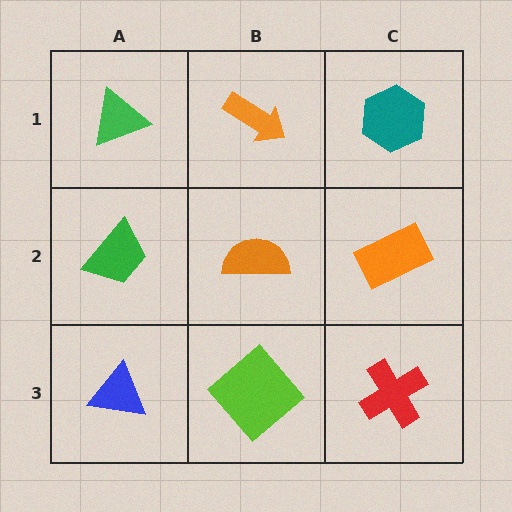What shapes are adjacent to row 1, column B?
An orange semicircle (row 2, column B), a green triangle (row 1, column A), a teal hexagon (row 1, column C).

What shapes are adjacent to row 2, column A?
A green triangle (row 1, column A), a blue triangle (row 3, column A), an orange semicircle (row 2, column B).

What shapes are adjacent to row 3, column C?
An orange rectangle (row 2, column C), a lime diamond (row 3, column B).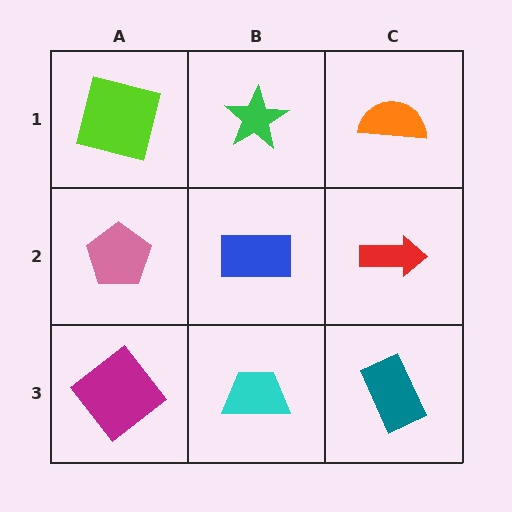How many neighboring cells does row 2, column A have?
3.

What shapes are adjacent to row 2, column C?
An orange semicircle (row 1, column C), a teal rectangle (row 3, column C), a blue rectangle (row 2, column B).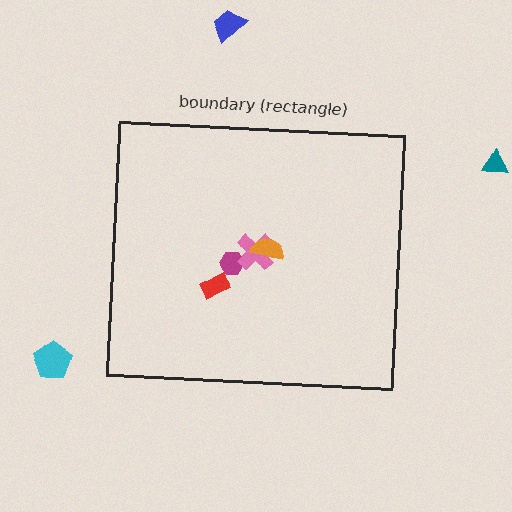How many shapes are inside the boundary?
4 inside, 3 outside.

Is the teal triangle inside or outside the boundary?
Outside.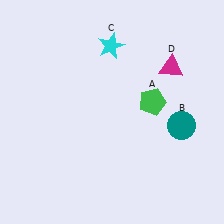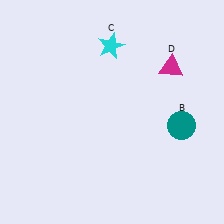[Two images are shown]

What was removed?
The green pentagon (A) was removed in Image 2.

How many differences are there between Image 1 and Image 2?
There is 1 difference between the two images.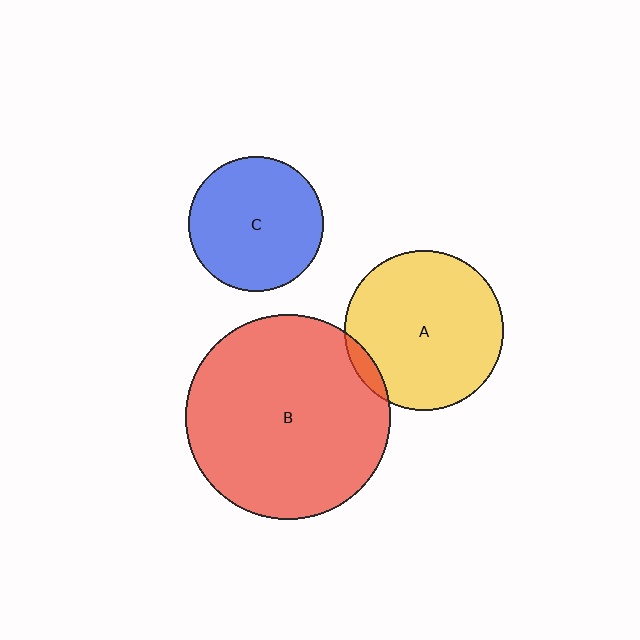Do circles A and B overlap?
Yes.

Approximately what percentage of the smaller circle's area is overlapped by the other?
Approximately 5%.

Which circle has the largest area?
Circle B (red).